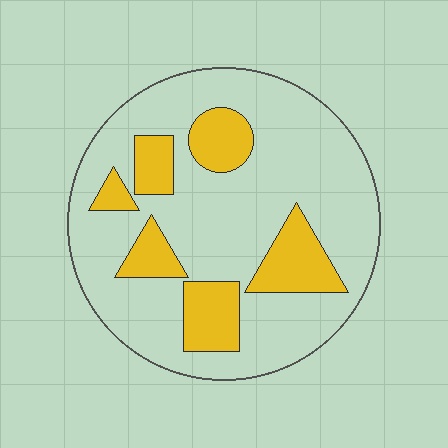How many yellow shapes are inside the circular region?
6.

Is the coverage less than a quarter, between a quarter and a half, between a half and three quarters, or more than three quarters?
Less than a quarter.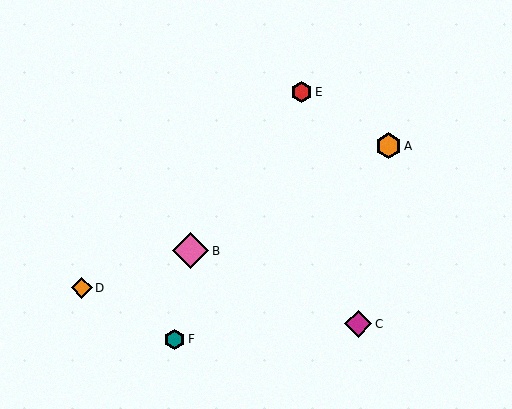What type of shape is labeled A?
Shape A is an orange hexagon.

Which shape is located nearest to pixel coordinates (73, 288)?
The orange diamond (labeled D) at (82, 288) is nearest to that location.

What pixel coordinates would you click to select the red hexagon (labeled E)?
Click at (302, 92) to select the red hexagon E.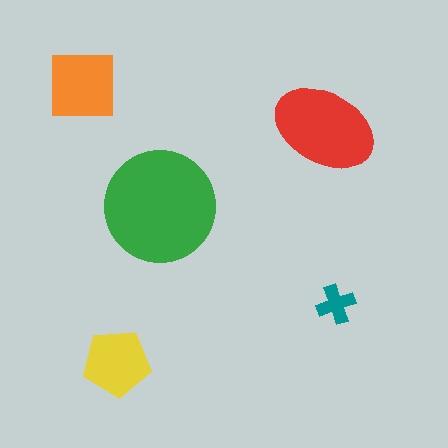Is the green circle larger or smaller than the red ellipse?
Larger.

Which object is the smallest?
The teal cross.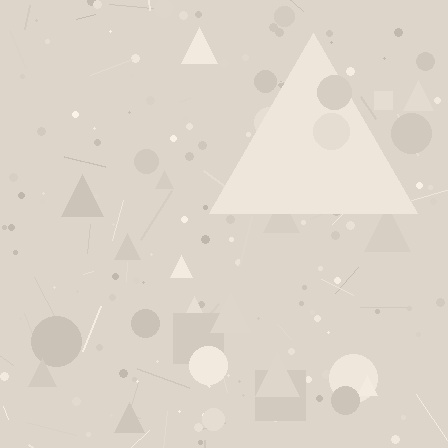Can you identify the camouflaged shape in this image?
The camouflaged shape is a triangle.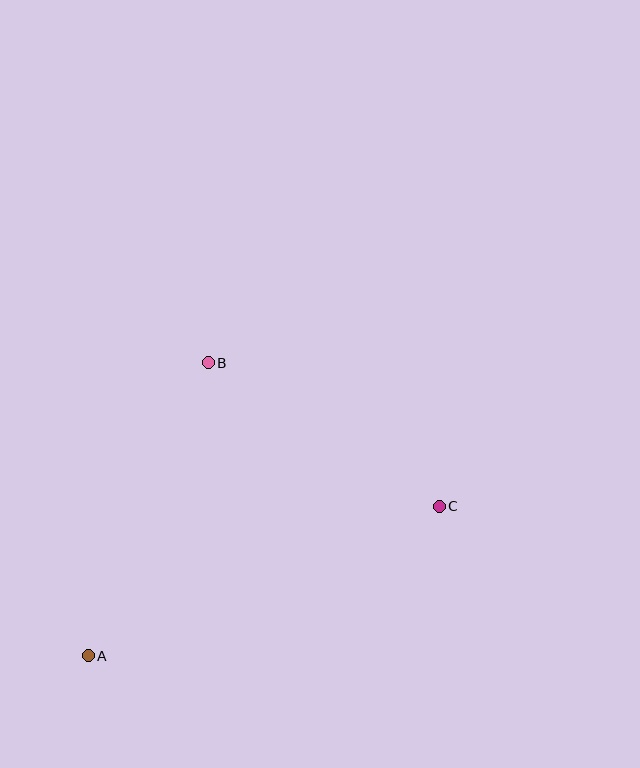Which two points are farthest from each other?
Points A and C are farthest from each other.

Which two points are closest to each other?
Points B and C are closest to each other.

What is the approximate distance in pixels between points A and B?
The distance between A and B is approximately 317 pixels.